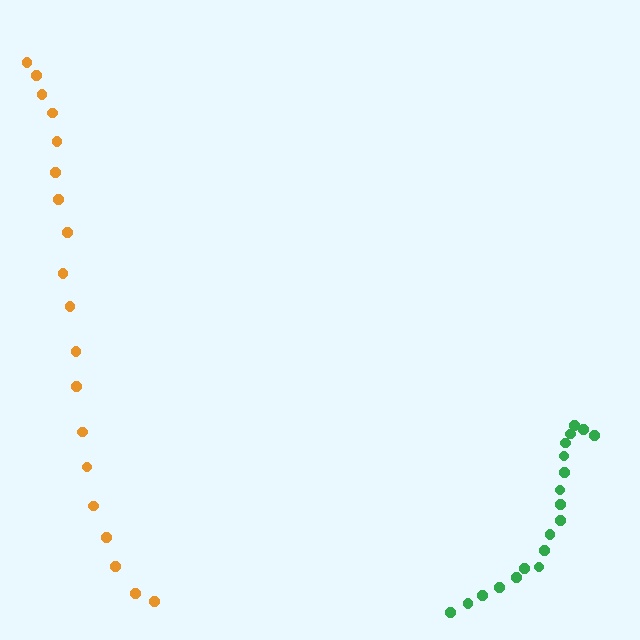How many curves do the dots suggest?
There are 2 distinct paths.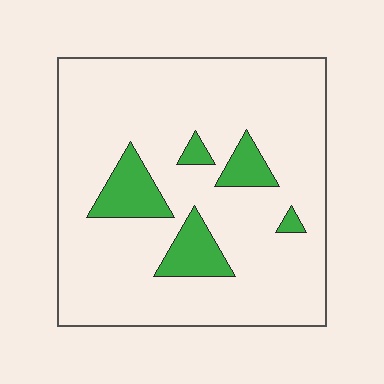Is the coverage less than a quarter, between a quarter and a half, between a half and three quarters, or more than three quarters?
Less than a quarter.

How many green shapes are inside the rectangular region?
5.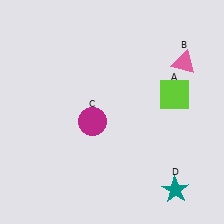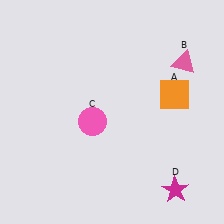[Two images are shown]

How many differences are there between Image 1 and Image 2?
There are 3 differences between the two images.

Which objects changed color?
A changed from lime to orange. C changed from magenta to pink. D changed from teal to magenta.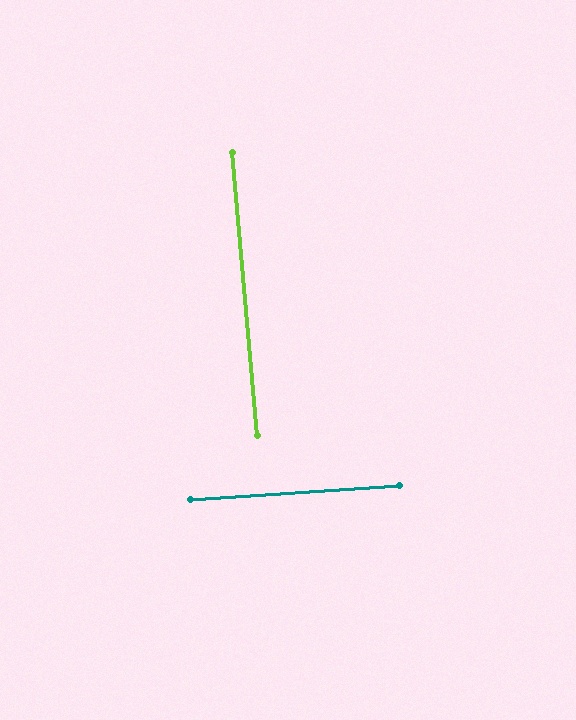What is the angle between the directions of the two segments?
Approximately 89 degrees.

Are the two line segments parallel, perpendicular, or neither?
Perpendicular — they meet at approximately 89°.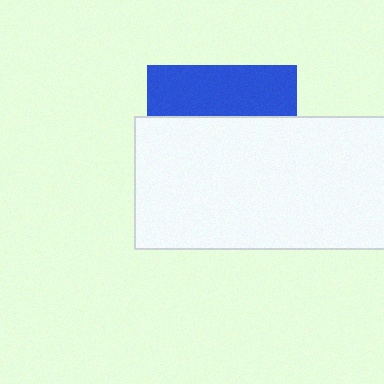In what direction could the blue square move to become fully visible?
The blue square could move up. That would shift it out from behind the white rectangle entirely.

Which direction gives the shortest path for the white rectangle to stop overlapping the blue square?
Moving down gives the shortest separation.